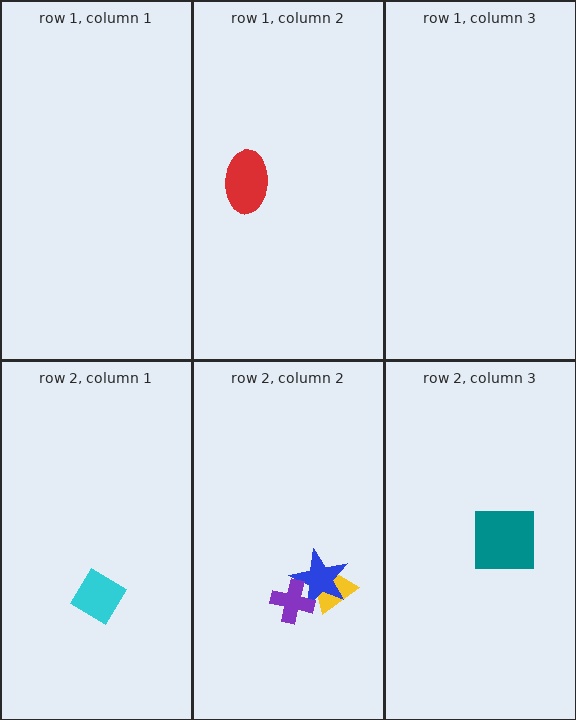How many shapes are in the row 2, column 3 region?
1.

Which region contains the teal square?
The row 2, column 3 region.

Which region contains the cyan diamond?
The row 2, column 1 region.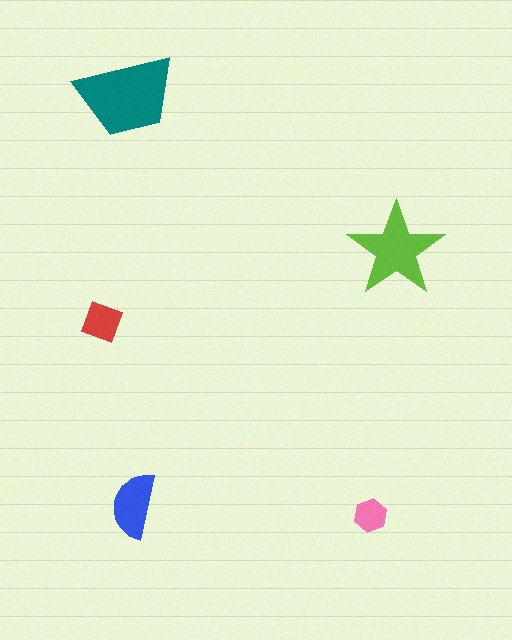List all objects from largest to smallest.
The teal trapezoid, the lime star, the blue semicircle, the red diamond, the pink hexagon.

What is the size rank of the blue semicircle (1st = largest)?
3rd.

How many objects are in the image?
There are 5 objects in the image.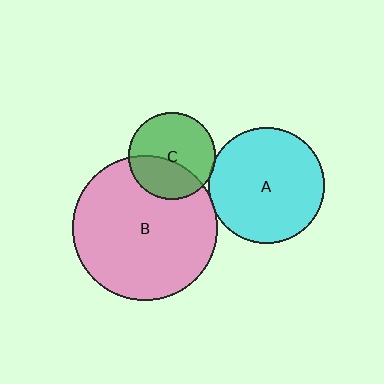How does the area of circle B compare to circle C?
Approximately 2.8 times.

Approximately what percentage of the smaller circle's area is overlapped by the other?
Approximately 40%.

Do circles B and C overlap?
Yes.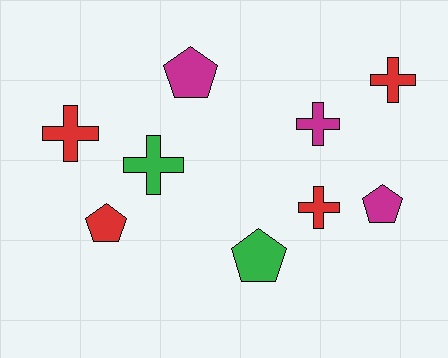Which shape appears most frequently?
Cross, with 5 objects.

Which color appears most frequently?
Red, with 4 objects.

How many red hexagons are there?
There are no red hexagons.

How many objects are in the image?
There are 9 objects.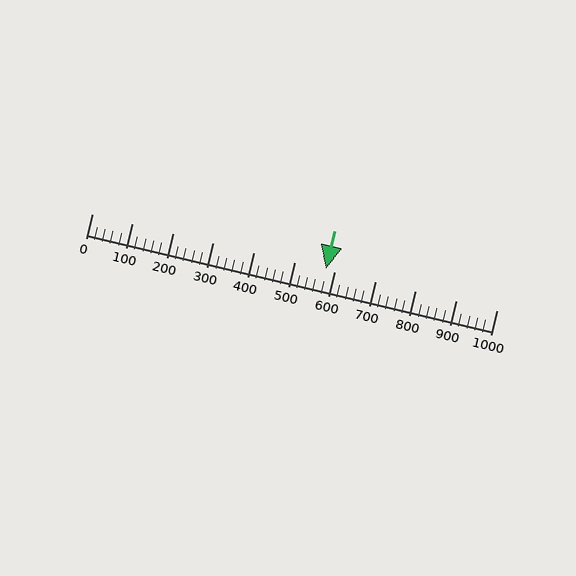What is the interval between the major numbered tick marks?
The major tick marks are spaced 100 units apart.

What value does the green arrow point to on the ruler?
The green arrow points to approximately 579.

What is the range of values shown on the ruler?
The ruler shows values from 0 to 1000.